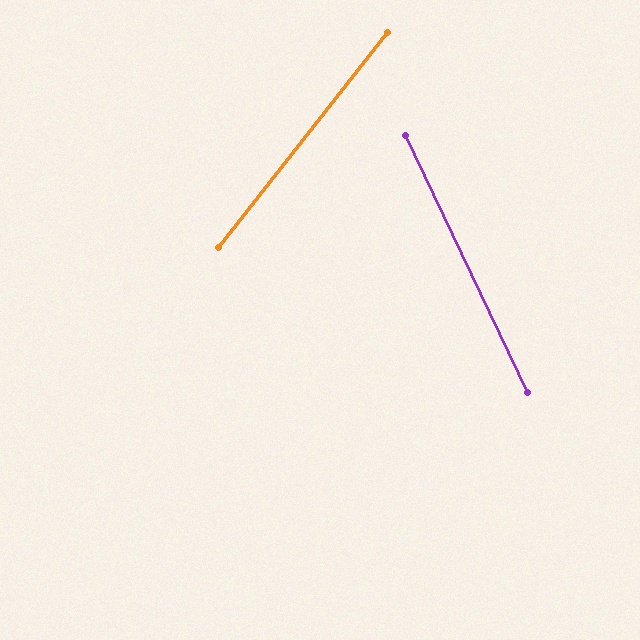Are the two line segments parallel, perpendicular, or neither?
Neither parallel nor perpendicular — they differ by about 64°.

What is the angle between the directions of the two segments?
Approximately 64 degrees.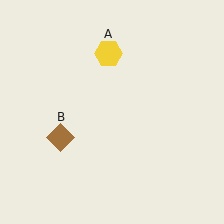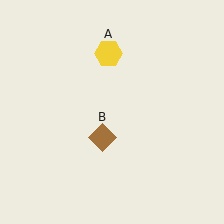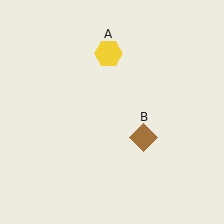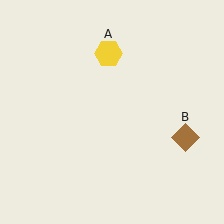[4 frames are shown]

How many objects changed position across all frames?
1 object changed position: brown diamond (object B).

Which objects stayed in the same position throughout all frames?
Yellow hexagon (object A) remained stationary.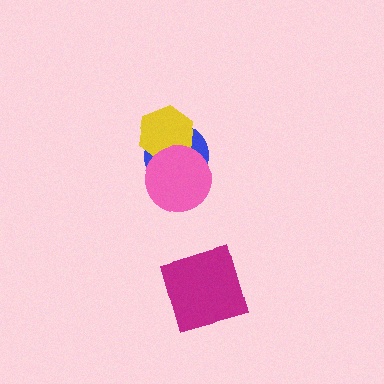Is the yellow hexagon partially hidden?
Yes, it is partially covered by another shape.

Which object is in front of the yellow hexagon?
The pink circle is in front of the yellow hexagon.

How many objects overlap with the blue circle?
2 objects overlap with the blue circle.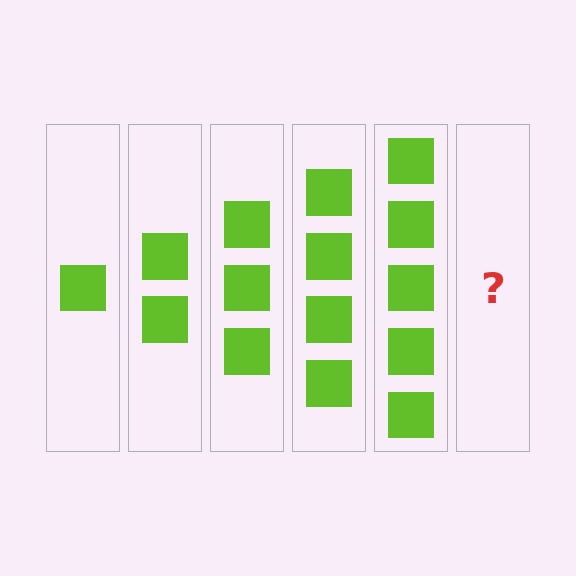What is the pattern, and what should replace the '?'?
The pattern is that each step adds one more square. The '?' should be 6 squares.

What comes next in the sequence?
The next element should be 6 squares.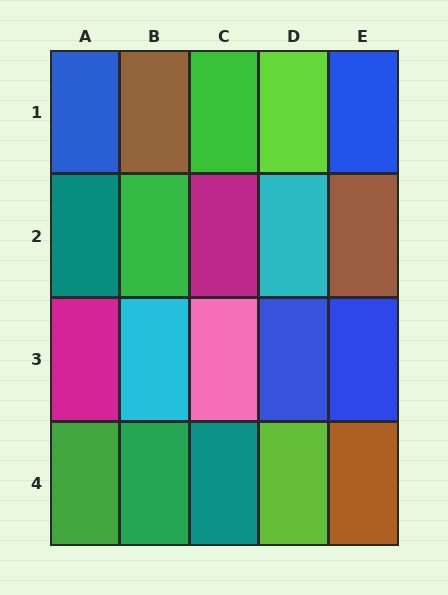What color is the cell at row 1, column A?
Blue.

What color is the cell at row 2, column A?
Teal.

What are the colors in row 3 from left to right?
Magenta, cyan, pink, blue, blue.